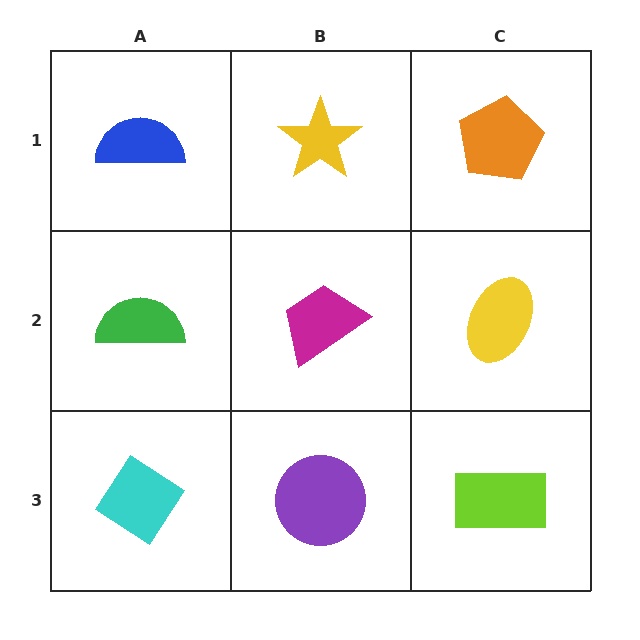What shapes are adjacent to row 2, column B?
A yellow star (row 1, column B), a purple circle (row 3, column B), a green semicircle (row 2, column A), a yellow ellipse (row 2, column C).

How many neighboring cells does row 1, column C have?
2.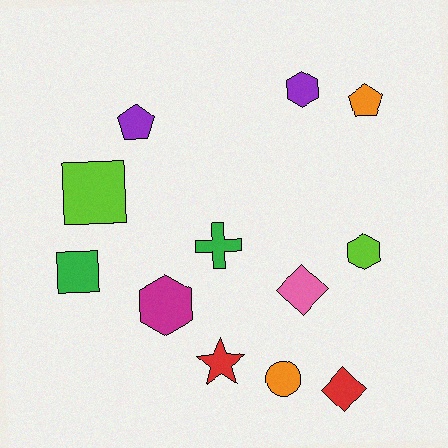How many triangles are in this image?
There are no triangles.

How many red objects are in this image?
There are 2 red objects.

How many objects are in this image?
There are 12 objects.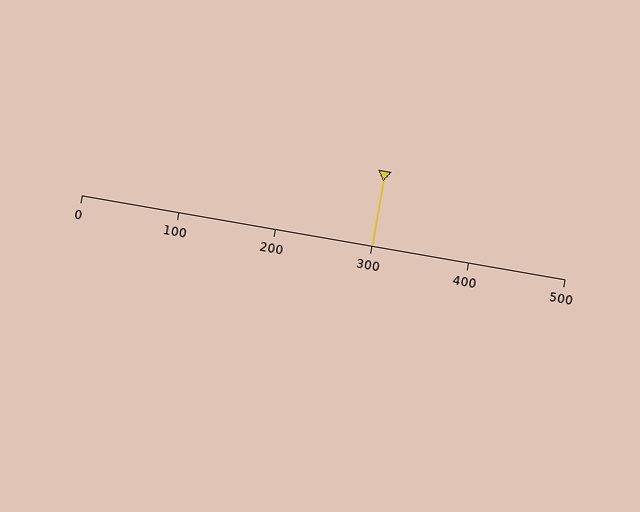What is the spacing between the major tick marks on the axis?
The major ticks are spaced 100 apart.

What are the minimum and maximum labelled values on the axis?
The axis runs from 0 to 500.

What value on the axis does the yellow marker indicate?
The marker indicates approximately 300.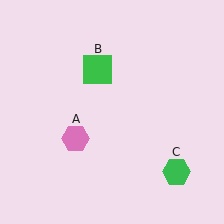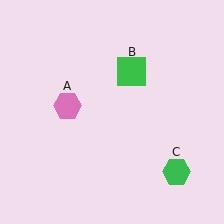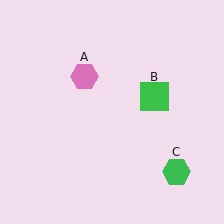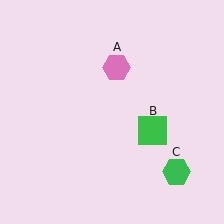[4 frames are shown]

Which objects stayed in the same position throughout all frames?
Green hexagon (object C) remained stationary.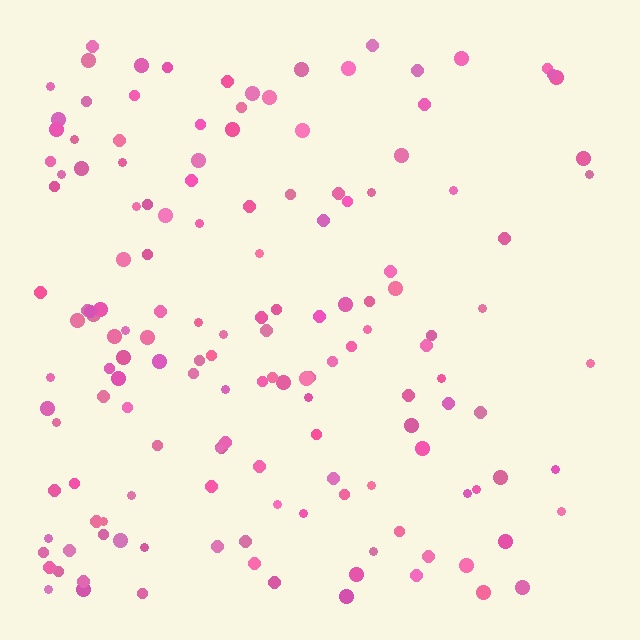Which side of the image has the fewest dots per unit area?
The right.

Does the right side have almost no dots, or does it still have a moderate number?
Still a moderate number, just noticeably fewer than the left.